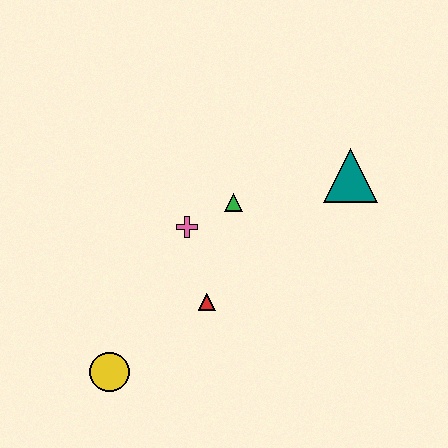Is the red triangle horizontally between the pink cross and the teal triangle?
Yes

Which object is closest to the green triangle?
The pink cross is closest to the green triangle.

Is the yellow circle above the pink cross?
No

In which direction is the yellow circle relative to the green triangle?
The yellow circle is below the green triangle.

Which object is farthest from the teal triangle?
The yellow circle is farthest from the teal triangle.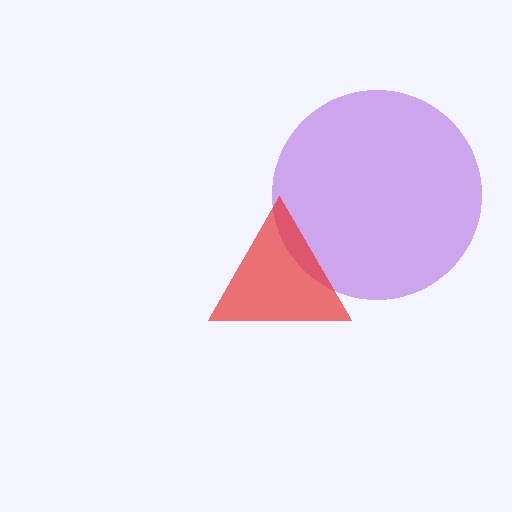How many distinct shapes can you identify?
There are 2 distinct shapes: a purple circle, a red triangle.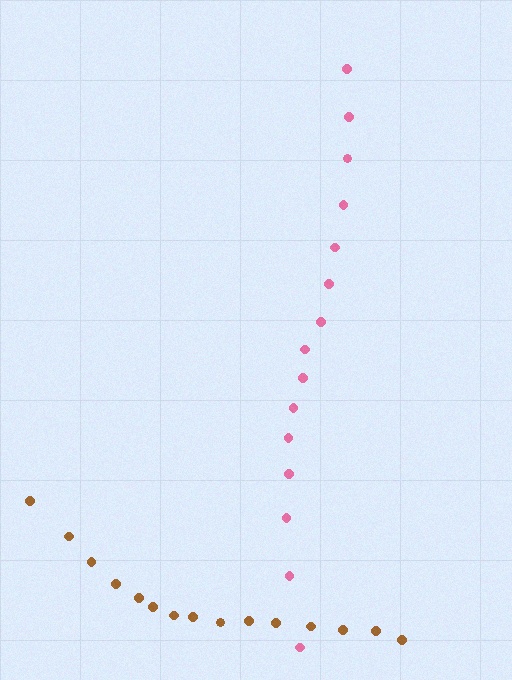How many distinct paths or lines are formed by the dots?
There are 2 distinct paths.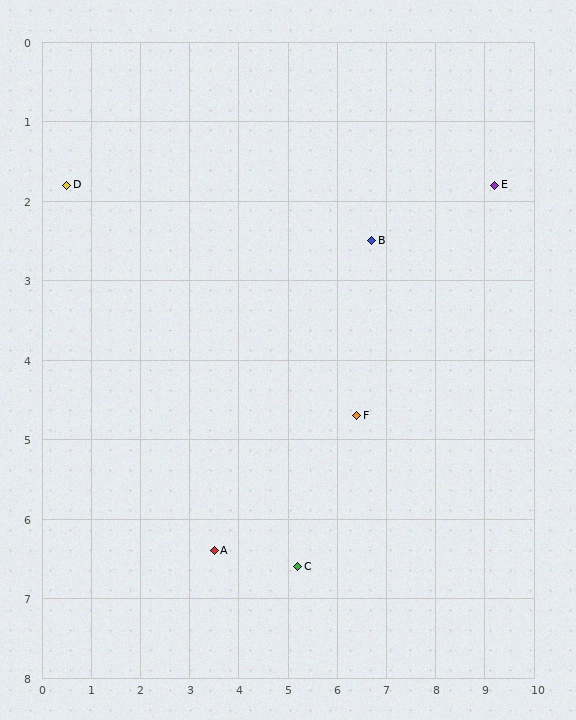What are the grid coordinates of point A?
Point A is at approximately (3.5, 6.4).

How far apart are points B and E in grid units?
Points B and E are about 2.6 grid units apart.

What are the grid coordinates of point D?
Point D is at approximately (0.5, 1.8).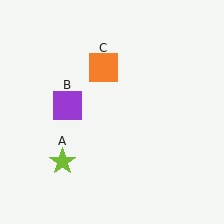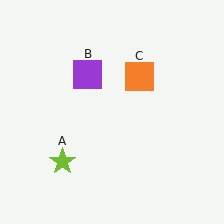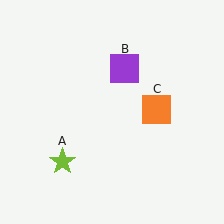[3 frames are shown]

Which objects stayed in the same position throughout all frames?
Lime star (object A) remained stationary.